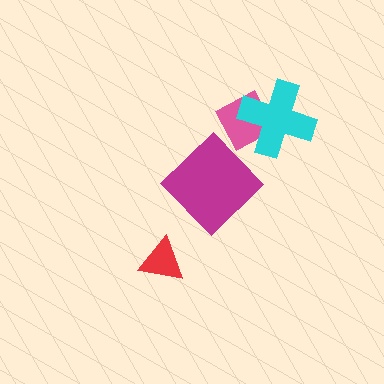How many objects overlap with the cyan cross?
1 object overlaps with the cyan cross.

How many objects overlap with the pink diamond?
1 object overlaps with the pink diamond.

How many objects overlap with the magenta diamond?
0 objects overlap with the magenta diamond.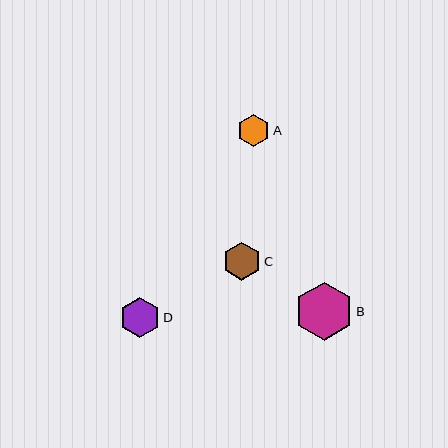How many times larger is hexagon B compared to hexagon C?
Hexagon B is approximately 1.5 times the size of hexagon C.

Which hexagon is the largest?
Hexagon B is the largest with a size of approximately 58 pixels.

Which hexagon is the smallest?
Hexagon A is the smallest with a size of approximately 32 pixels.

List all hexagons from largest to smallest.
From largest to smallest: B, D, C, A.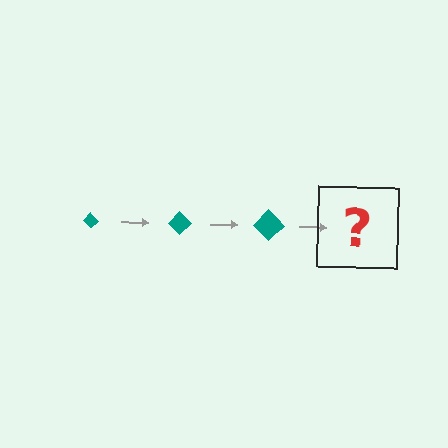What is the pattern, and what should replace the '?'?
The pattern is that the diamond gets progressively larger each step. The '?' should be a teal diamond, larger than the previous one.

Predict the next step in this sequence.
The next step is a teal diamond, larger than the previous one.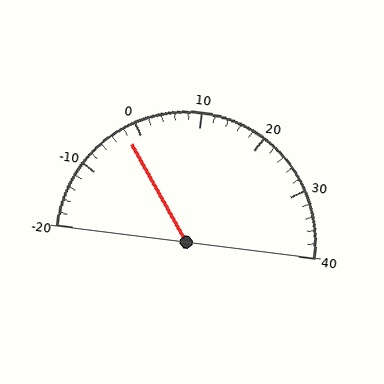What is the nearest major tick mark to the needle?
The nearest major tick mark is 0.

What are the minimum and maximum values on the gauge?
The gauge ranges from -20 to 40.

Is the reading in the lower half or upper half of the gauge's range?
The reading is in the lower half of the range (-20 to 40).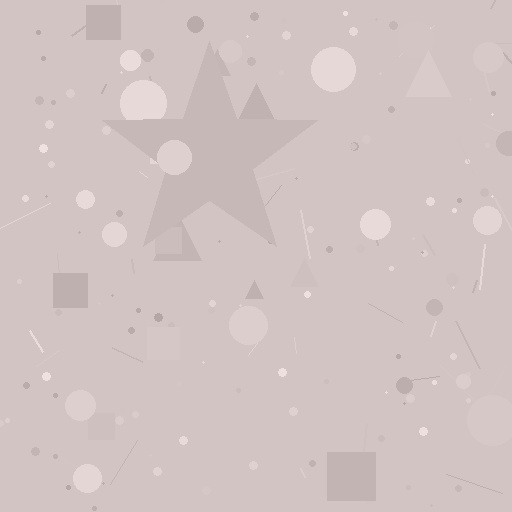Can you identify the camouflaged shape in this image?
The camouflaged shape is a star.